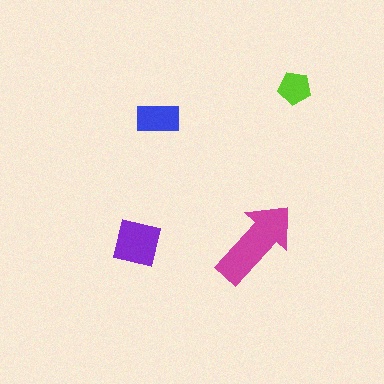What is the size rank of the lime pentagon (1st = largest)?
4th.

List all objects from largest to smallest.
The magenta arrow, the purple square, the blue rectangle, the lime pentagon.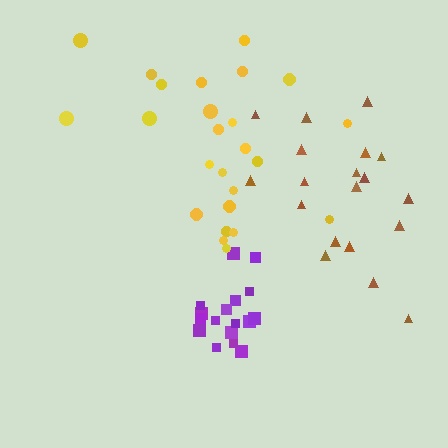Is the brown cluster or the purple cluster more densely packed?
Purple.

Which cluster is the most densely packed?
Purple.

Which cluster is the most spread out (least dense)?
Yellow.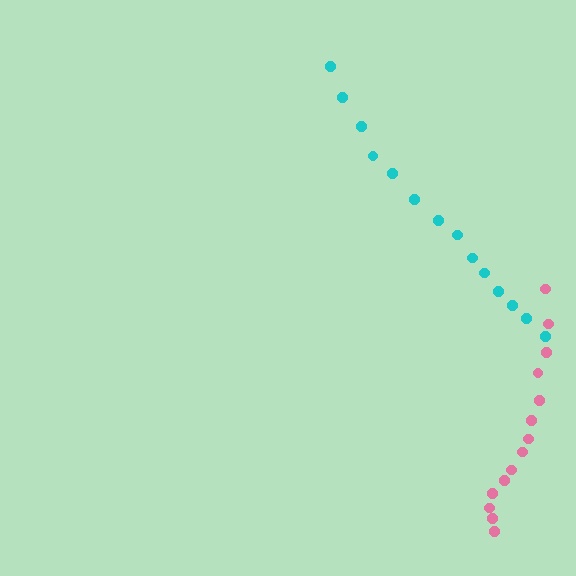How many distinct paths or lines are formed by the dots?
There are 2 distinct paths.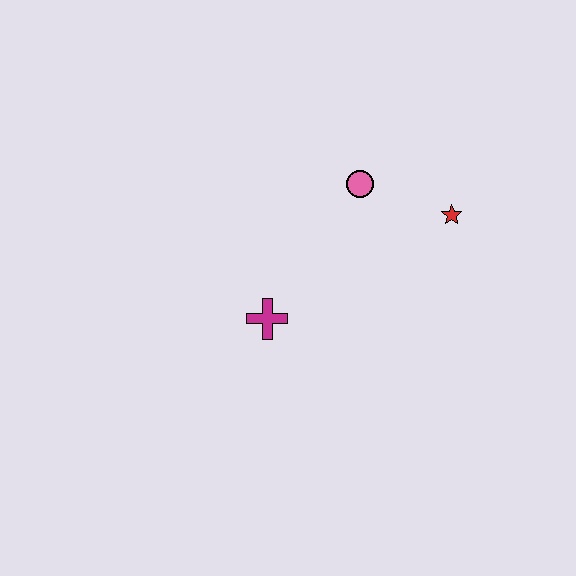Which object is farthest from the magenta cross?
The red star is farthest from the magenta cross.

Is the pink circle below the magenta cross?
No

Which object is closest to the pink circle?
The red star is closest to the pink circle.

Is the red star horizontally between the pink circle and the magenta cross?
No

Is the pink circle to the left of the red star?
Yes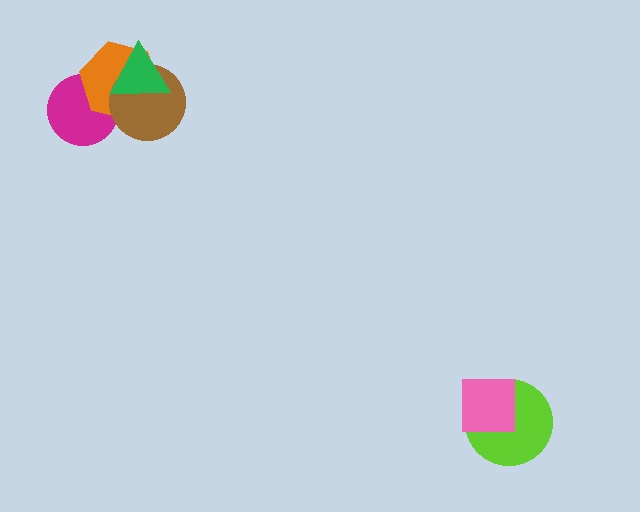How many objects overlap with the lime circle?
1 object overlaps with the lime circle.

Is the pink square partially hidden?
No, no other shape covers it.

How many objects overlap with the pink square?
1 object overlaps with the pink square.